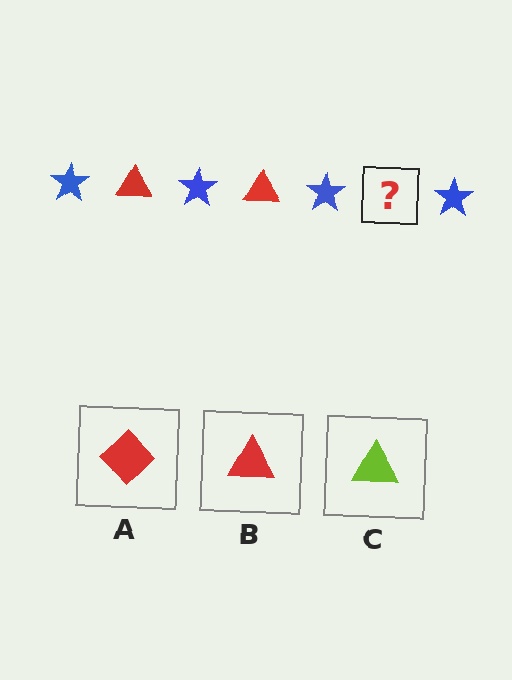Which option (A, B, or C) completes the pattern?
B.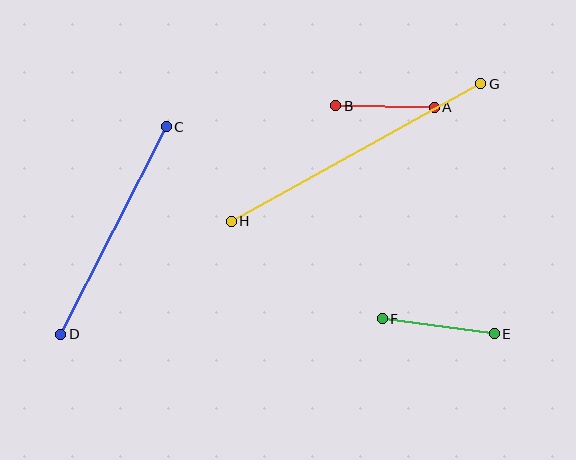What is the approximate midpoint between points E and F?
The midpoint is at approximately (438, 326) pixels.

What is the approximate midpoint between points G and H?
The midpoint is at approximately (356, 152) pixels.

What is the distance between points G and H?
The distance is approximately 285 pixels.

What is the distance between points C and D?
The distance is approximately 233 pixels.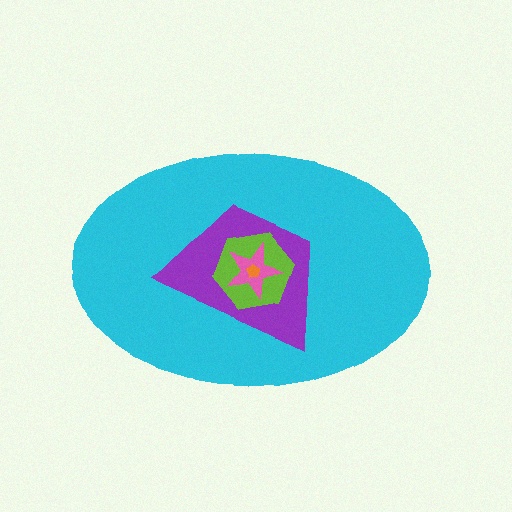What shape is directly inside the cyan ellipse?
The purple trapezoid.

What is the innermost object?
The orange pentagon.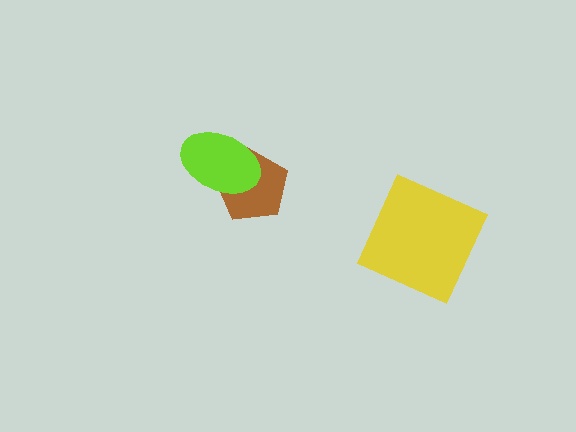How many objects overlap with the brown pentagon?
1 object overlaps with the brown pentagon.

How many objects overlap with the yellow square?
0 objects overlap with the yellow square.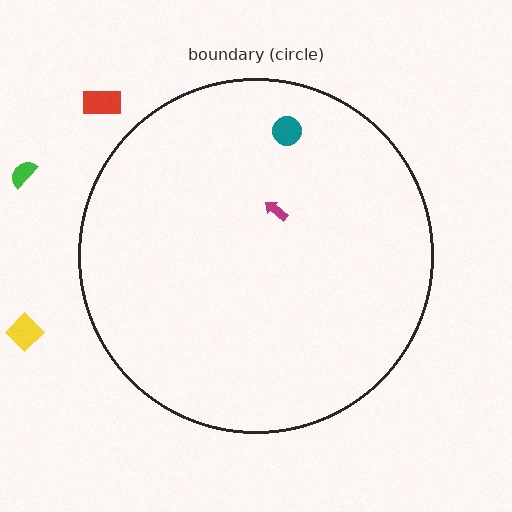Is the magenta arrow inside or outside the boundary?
Inside.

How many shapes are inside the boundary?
2 inside, 3 outside.